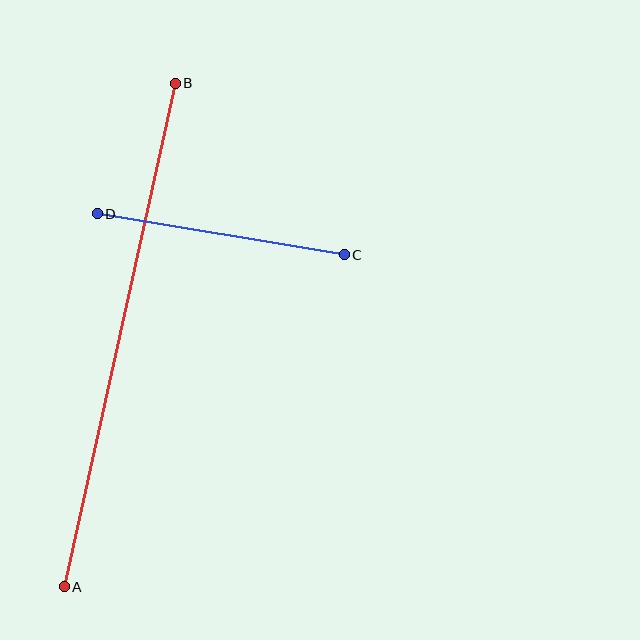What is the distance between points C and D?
The distance is approximately 250 pixels.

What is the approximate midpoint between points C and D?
The midpoint is at approximately (221, 234) pixels.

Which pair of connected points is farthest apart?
Points A and B are farthest apart.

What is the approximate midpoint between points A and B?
The midpoint is at approximately (120, 335) pixels.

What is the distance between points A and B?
The distance is approximately 516 pixels.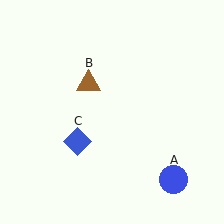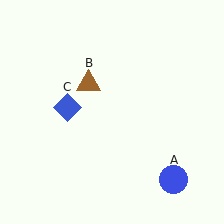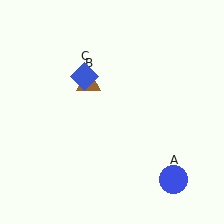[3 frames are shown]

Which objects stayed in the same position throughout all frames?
Blue circle (object A) and brown triangle (object B) remained stationary.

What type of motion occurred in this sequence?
The blue diamond (object C) rotated clockwise around the center of the scene.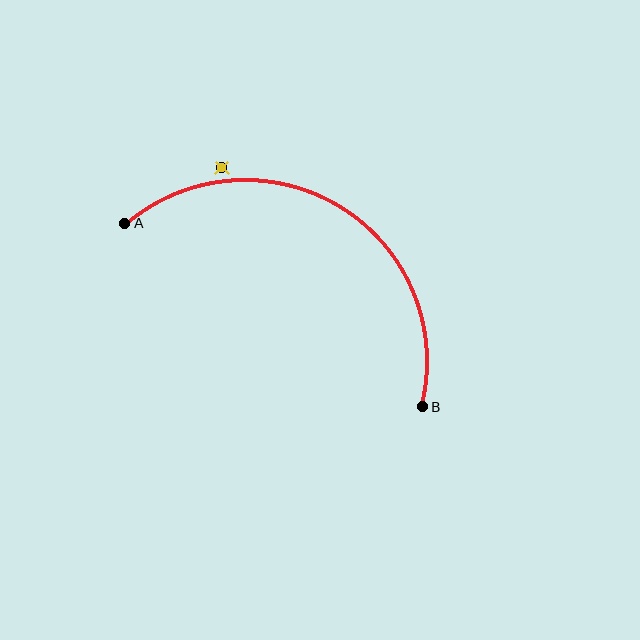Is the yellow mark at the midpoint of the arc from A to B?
No — the yellow mark does not lie on the arc at all. It sits slightly outside the curve.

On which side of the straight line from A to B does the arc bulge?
The arc bulges above the straight line connecting A and B.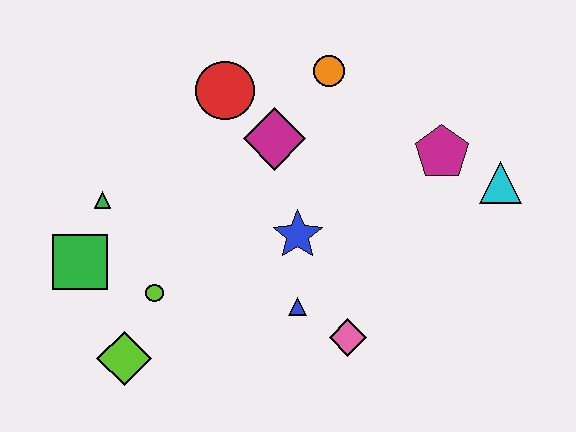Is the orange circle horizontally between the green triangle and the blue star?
No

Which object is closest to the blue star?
The blue triangle is closest to the blue star.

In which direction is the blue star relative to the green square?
The blue star is to the right of the green square.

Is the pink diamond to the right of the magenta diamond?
Yes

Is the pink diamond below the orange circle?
Yes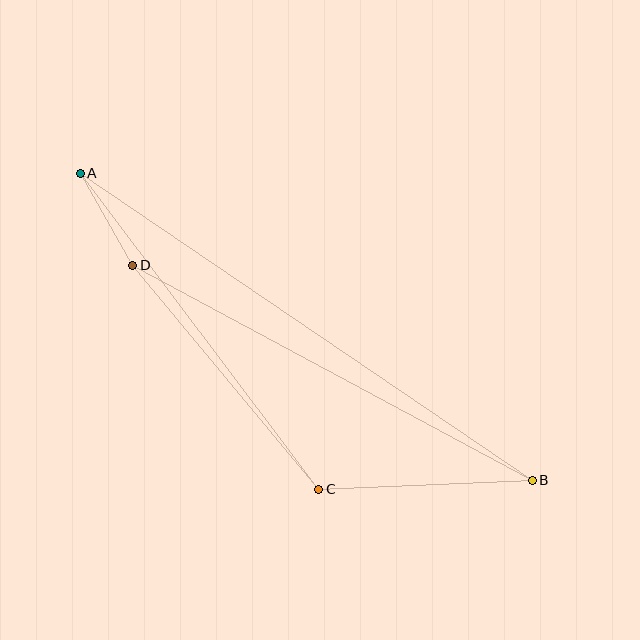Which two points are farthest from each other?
Points A and B are farthest from each other.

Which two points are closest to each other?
Points A and D are closest to each other.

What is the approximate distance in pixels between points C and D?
The distance between C and D is approximately 292 pixels.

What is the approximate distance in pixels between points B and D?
The distance between B and D is approximately 454 pixels.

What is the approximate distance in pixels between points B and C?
The distance between B and C is approximately 214 pixels.